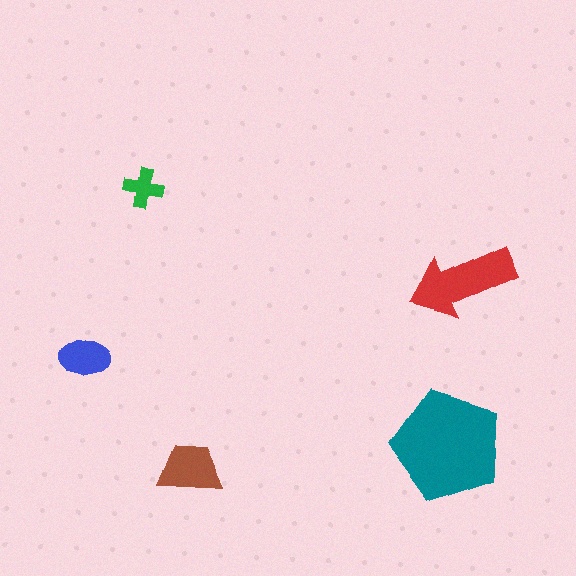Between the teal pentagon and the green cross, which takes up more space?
The teal pentagon.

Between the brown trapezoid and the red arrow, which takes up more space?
The red arrow.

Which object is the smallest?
The green cross.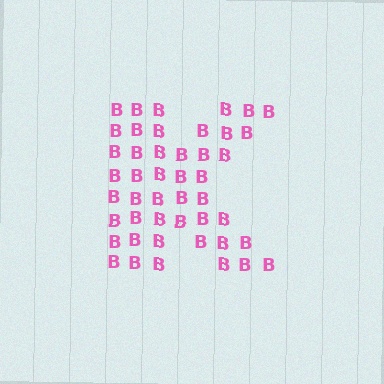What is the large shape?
The large shape is the letter K.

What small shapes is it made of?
It is made of small letter B's.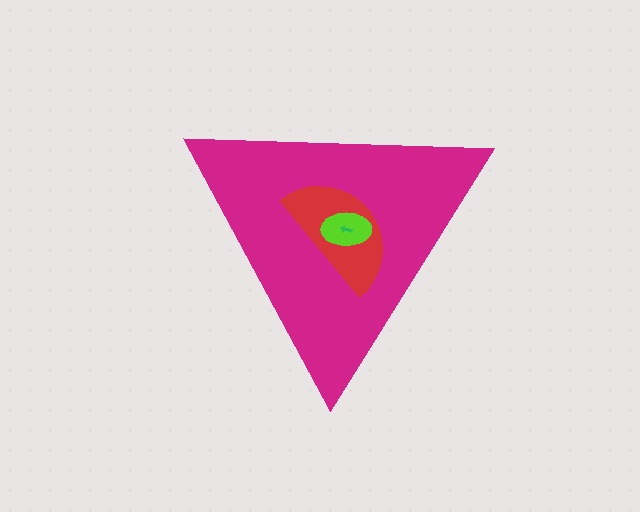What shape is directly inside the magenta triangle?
The red semicircle.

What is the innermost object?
The green arrow.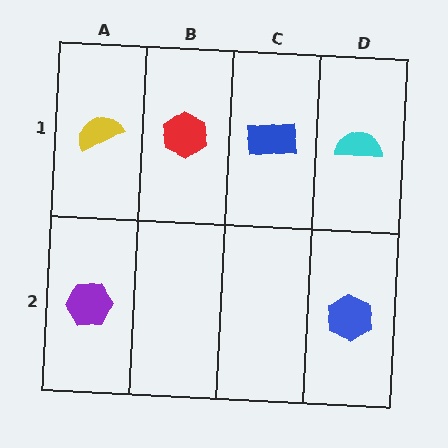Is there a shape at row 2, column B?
No, that cell is empty.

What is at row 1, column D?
A cyan semicircle.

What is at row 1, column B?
A red hexagon.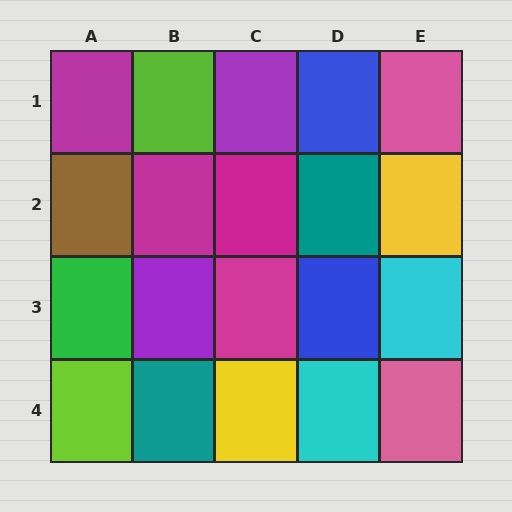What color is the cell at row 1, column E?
Pink.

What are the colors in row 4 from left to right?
Lime, teal, yellow, cyan, pink.